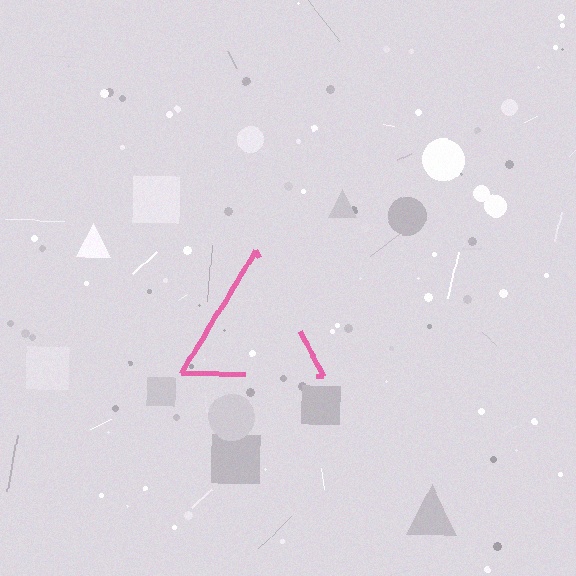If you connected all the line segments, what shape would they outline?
They would outline a triangle.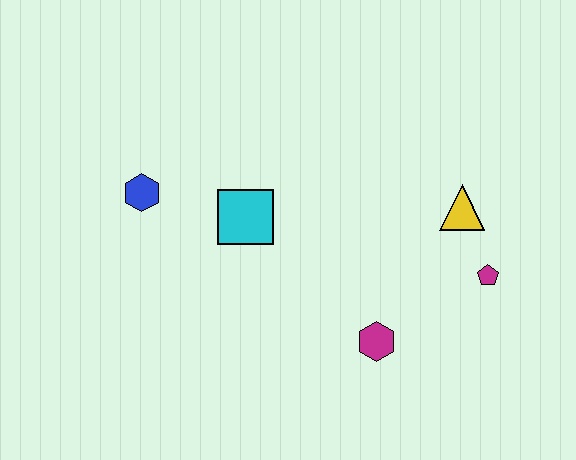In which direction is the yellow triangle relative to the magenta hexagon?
The yellow triangle is above the magenta hexagon.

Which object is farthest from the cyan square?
The magenta pentagon is farthest from the cyan square.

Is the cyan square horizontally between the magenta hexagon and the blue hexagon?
Yes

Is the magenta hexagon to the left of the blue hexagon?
No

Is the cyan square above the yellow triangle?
No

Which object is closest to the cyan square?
The blue hexagon is closest to the cyan square.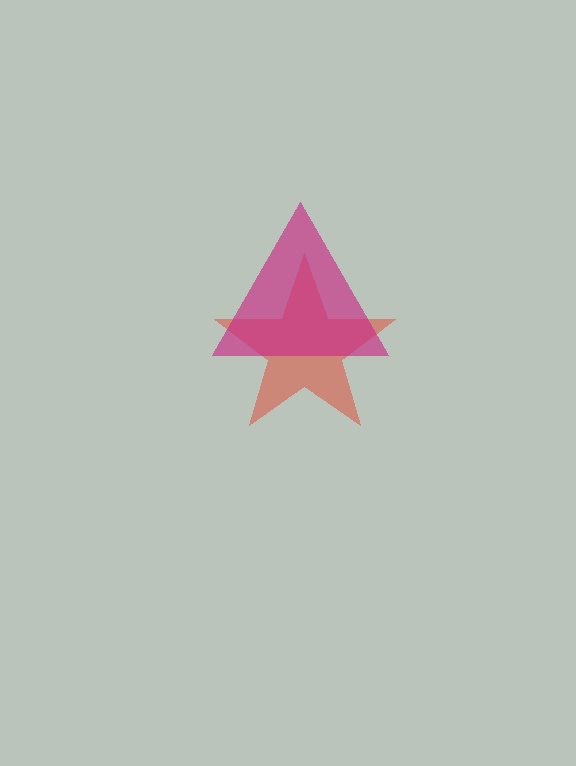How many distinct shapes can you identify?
There are 2 distinct shapes: a red star, a magenta triangle.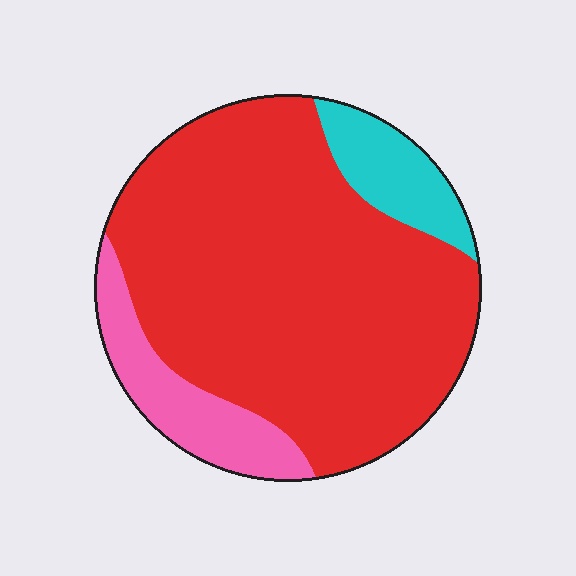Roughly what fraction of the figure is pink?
Pink takes up less than a quarter of the figure.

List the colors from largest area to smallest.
From largest to smallest: red, pink, cyan.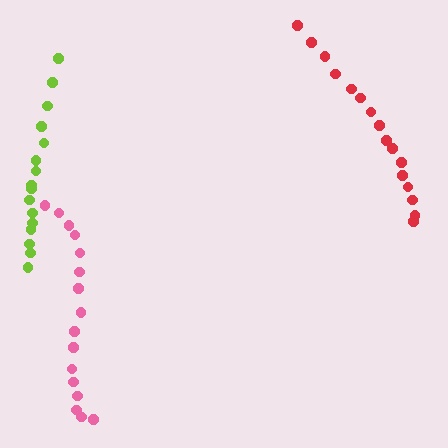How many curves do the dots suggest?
There are 3 distinct paths.